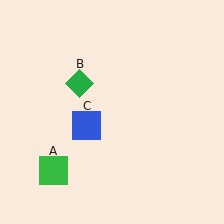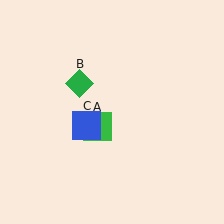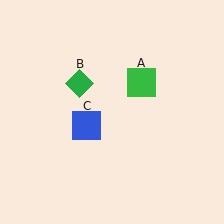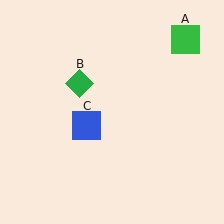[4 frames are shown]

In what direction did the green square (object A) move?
The green square (object A) moved up and to the right.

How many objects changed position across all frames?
1 object changed position: green square (object A).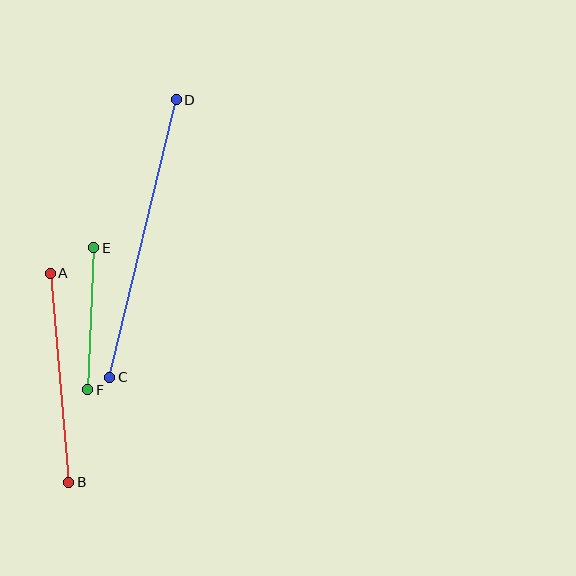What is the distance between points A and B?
The distance is approximately 210 pixels.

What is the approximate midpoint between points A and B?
The midpoint is at approximately (59, 378) pixels.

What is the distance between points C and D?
The distance is approximately 285 pixels.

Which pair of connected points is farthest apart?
Points C and D are farthest apart.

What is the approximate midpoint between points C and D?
The midpoint is at approximately (143, 238) pixels.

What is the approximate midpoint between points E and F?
The midpoint is at approximately (91, 319) pixels.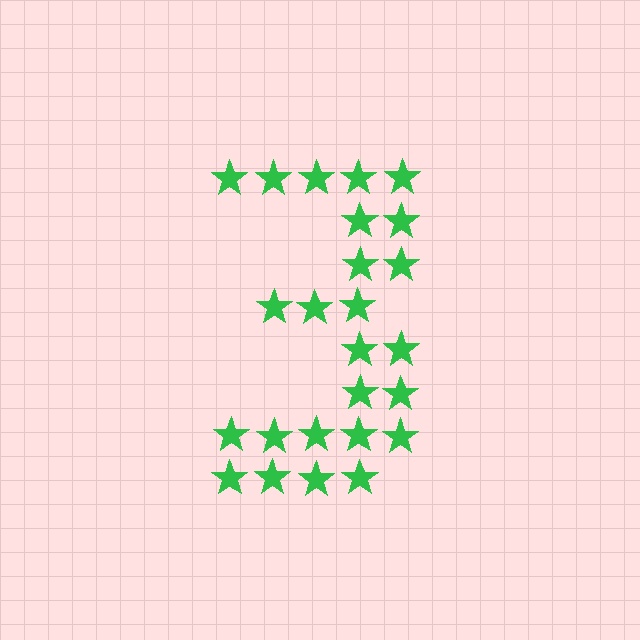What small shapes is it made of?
It is made of small stars.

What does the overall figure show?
The overall figure shows the digit 3.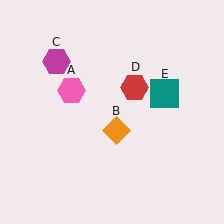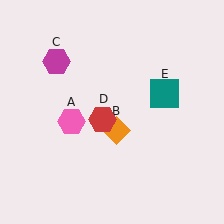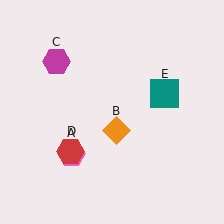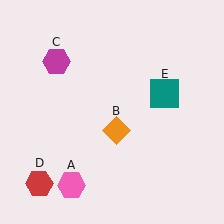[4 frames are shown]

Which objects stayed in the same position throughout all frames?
Orange diamond (object B) and magenta hexagon (object C) and teal square (object E) remained stationary.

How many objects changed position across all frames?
2 objects changed position: pink hexagon (object A), red hexagon (object D).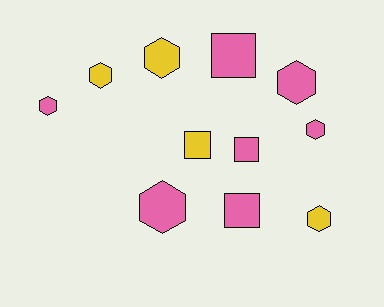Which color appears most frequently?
Pink, with 7 objects.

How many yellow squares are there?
There is 1 yellow square.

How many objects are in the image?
There are 11 objects.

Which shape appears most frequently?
Hexagon, with 7 objects.